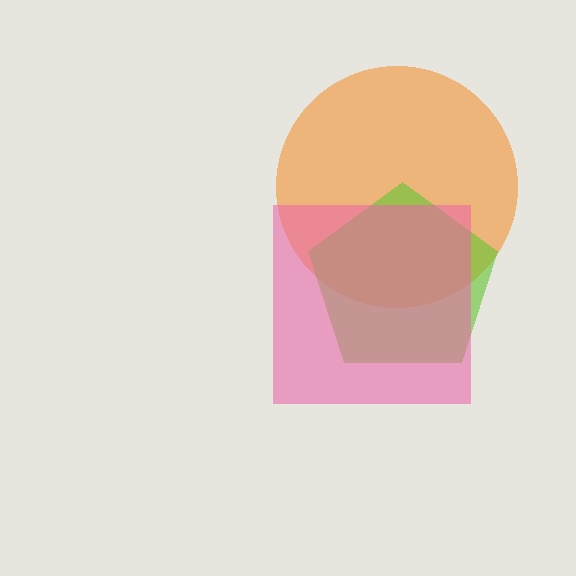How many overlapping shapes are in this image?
There are 3 overlapping shapes in the image.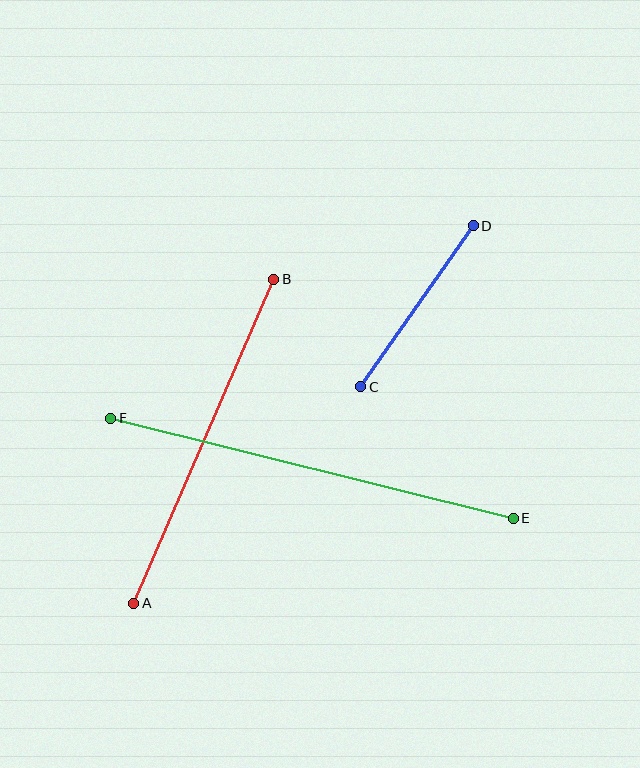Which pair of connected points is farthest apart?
Points E and F are farthest apart.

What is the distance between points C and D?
The distance is approximately 196 pixels.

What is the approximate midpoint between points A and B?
The midpoint is at approximately (204, 441) pixels.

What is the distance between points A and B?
The distance is approximately 353 pixels.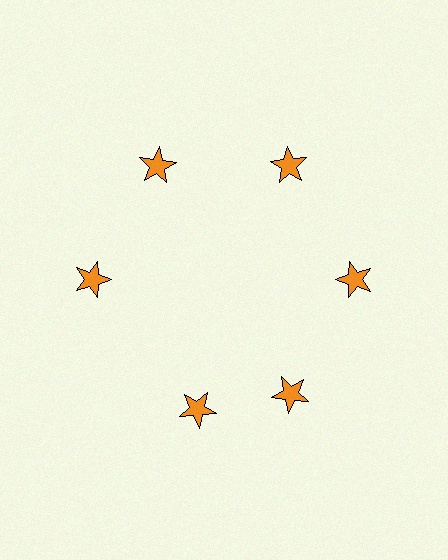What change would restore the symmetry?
The symmetry would be restored by rotating it back into even spacing with its neighbors so that all 6 stars sit at equal angles and equal distance from the center.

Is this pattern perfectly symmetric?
No. The 6 orange stars are arranged in a ring, but one element near the 7 o'clock position is rotated out of alignment along the ring, breaking the 6-fold rotational symmetry.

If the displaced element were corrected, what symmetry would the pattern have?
It would have 6-fold rotational symmetry — the pattern would map onto itself every 60 degrees.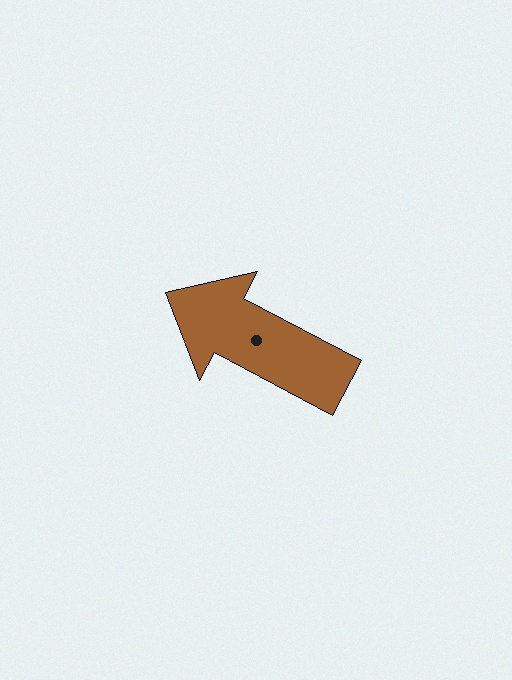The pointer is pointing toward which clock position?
Roughly 10 o'clock.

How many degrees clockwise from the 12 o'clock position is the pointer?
Approximately 298 degrees.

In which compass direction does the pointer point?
Northwest.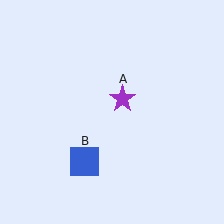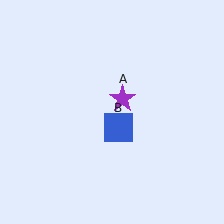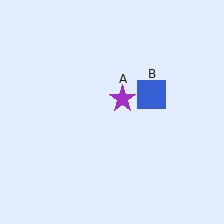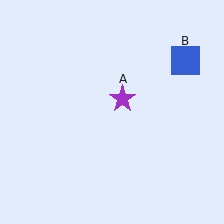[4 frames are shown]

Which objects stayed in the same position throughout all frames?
Purple star (object A) remained stationary.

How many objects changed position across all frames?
1 object changed position: blue square (object B).